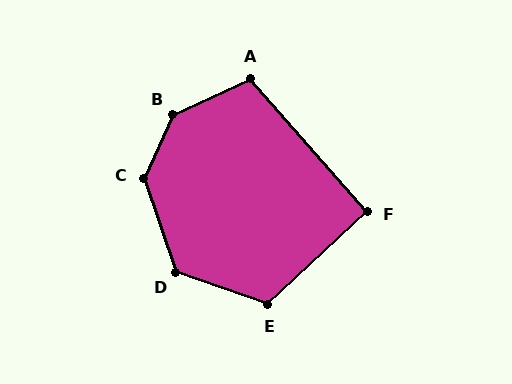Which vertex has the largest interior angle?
B, at approximately 140 degrees.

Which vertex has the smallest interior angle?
F, at approximately 92 degrees.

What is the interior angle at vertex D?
Approximately 129 degrees (obtuse).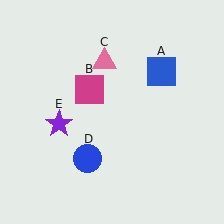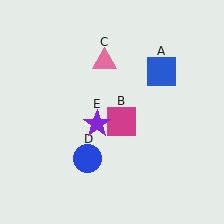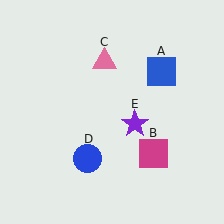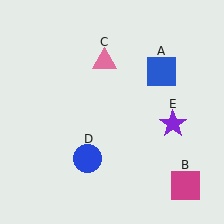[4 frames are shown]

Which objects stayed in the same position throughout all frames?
Blue square (object A) and pink triangle (object C) and blue circle (object D) remained stationary.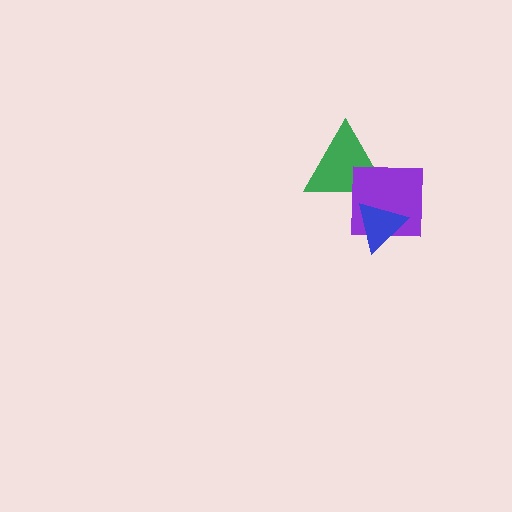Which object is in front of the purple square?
The blue triangle is in front of the purple square.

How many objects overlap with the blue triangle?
2 objects overlap with the blue triangle.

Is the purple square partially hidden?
Yes, it is partially covered by another shape.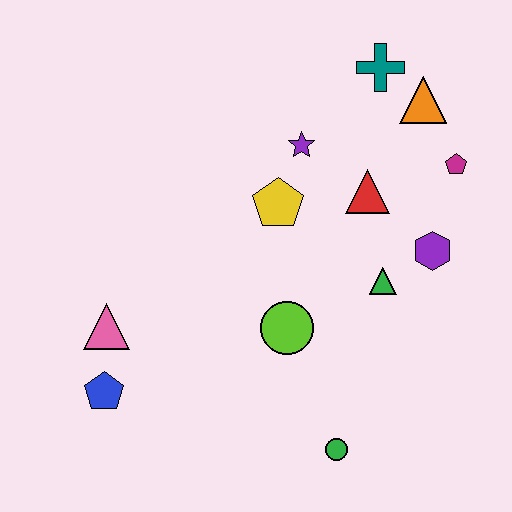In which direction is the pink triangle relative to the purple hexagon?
The pink triangle is to the left of the purple hexagon.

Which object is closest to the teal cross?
The orange triangle is closest to the teal cross.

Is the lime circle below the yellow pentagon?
Yes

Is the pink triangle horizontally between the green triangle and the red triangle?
No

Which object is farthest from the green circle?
The teal cross is farthest from the green circle.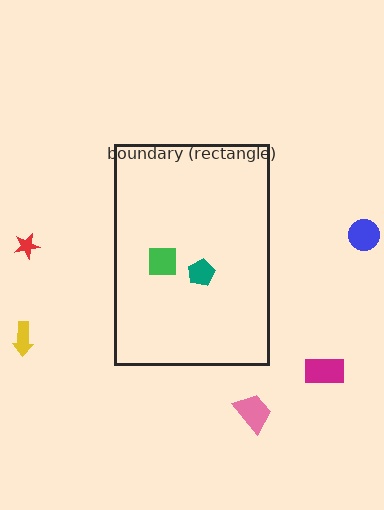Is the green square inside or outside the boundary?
Inside.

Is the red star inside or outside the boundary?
Outside.